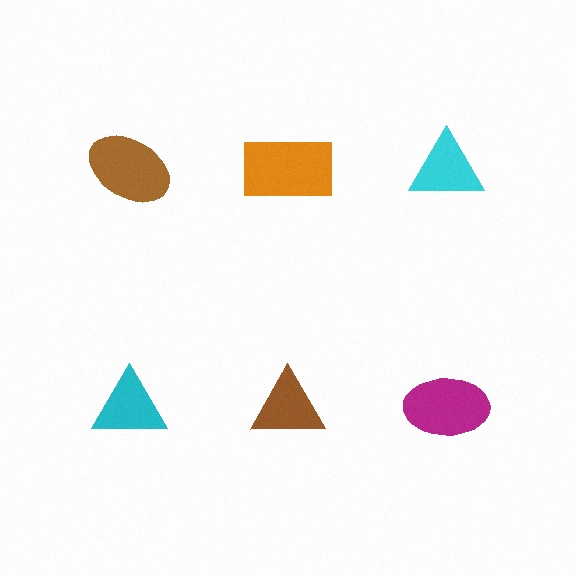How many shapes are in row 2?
3 shapes.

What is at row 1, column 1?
A brown ellipse.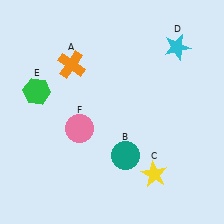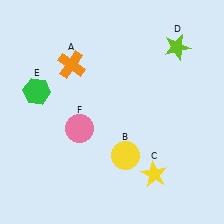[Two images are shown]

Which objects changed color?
B changed from teal to yellow. D changed from cyan to lime.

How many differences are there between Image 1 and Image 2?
There are 2 differences between the two images.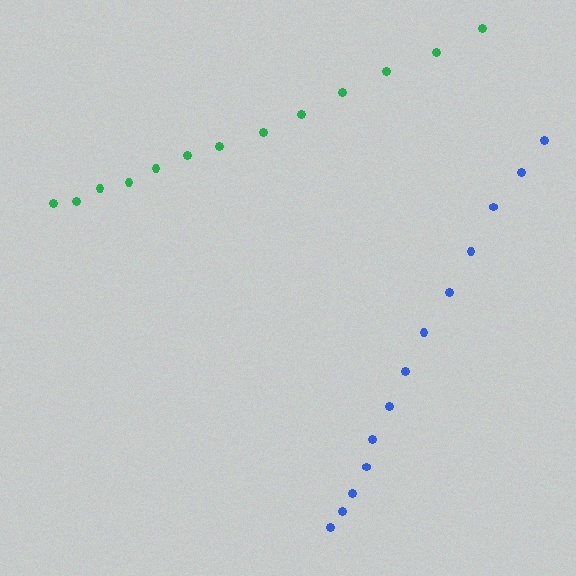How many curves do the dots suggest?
There are 2 distinct paths.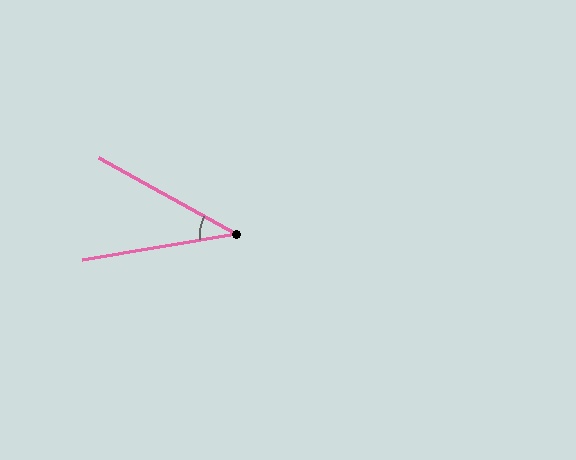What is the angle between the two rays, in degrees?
Approximately 39 degrees.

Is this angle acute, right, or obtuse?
It is acute.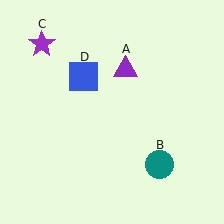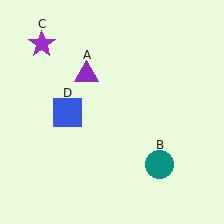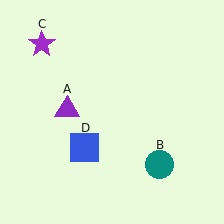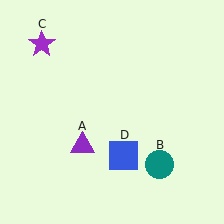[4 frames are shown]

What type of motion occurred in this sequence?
The purple triangle (object A), blue square (object D) rotated counterclockwise around the center of the scene.